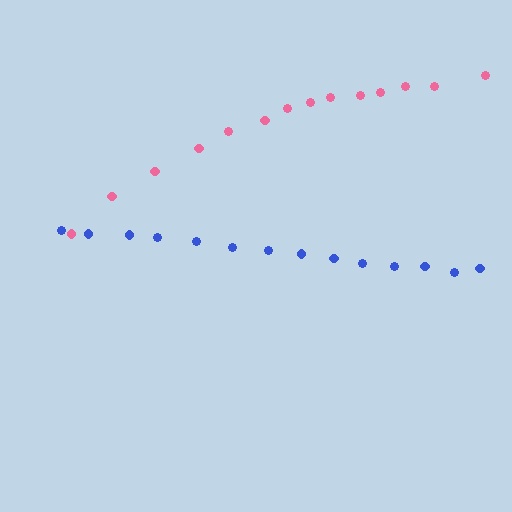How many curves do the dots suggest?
There are 2 distinct paths.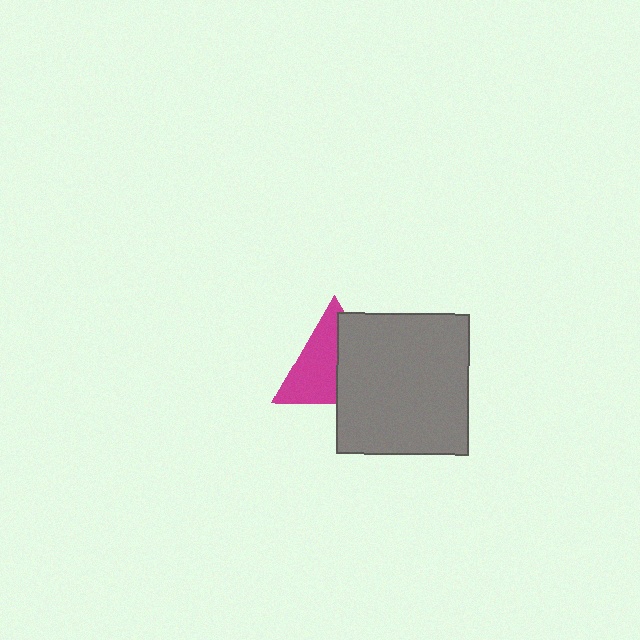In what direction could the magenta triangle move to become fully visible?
The magenta triangle could move left. That would shift it out from behind the gray rectangle entirely.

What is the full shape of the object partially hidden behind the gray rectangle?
The partially hidden object is a magenta triangle.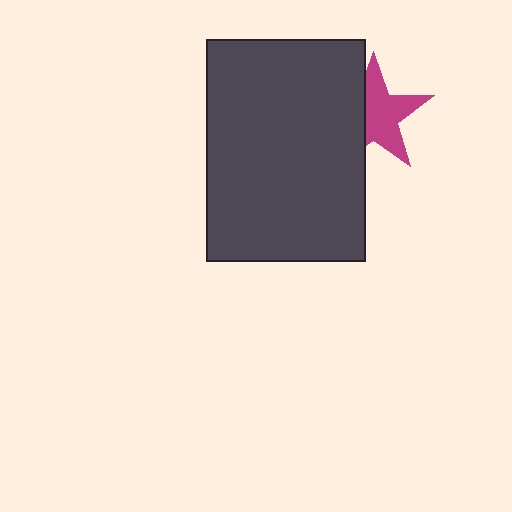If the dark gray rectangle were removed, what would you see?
You would see the complete magenta star.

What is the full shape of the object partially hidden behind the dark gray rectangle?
The partially hidden object is a magenta star.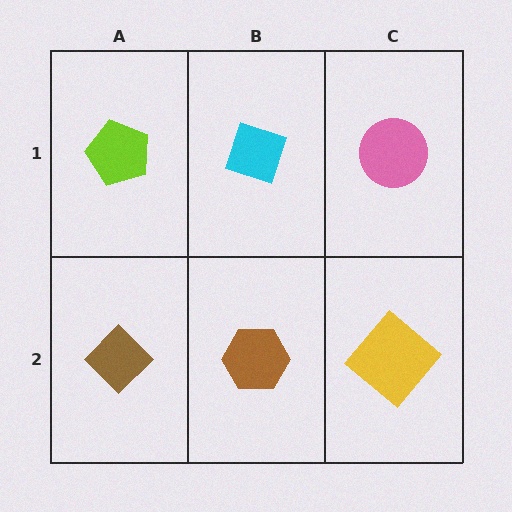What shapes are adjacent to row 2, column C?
A pink circle (row 1, column C), a brown hexagon (row 2, column B).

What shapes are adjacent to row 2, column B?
A cyan diamond (row 1, column B), a brown diamond (row 2, column A), a yellow diamond (row 2, column C).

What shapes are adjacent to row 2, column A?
A lime pentagon (row 1, column A), a brown hexagon (row 2, column B).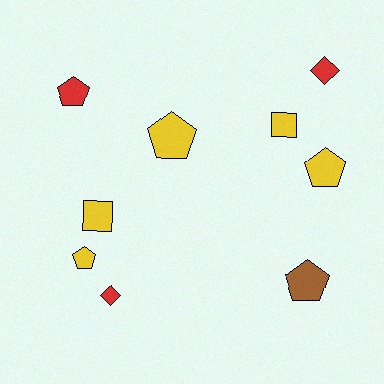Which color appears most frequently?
Yellow, with 5 objects.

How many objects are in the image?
There are 9 objects.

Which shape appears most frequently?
Pentagon, with 5 objects.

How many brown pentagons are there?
There is 1 brown pentagon.